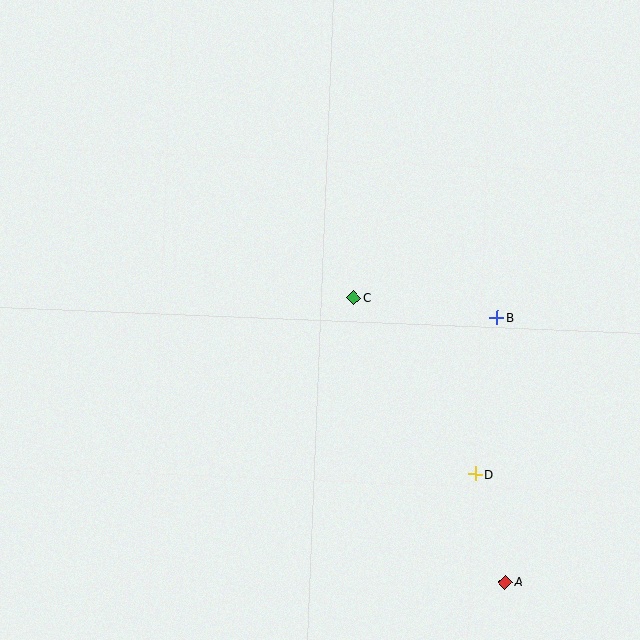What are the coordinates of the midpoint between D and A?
The midpoint between D and A is at (490, 528).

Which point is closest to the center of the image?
Point C at (354, 297) is closest to the center.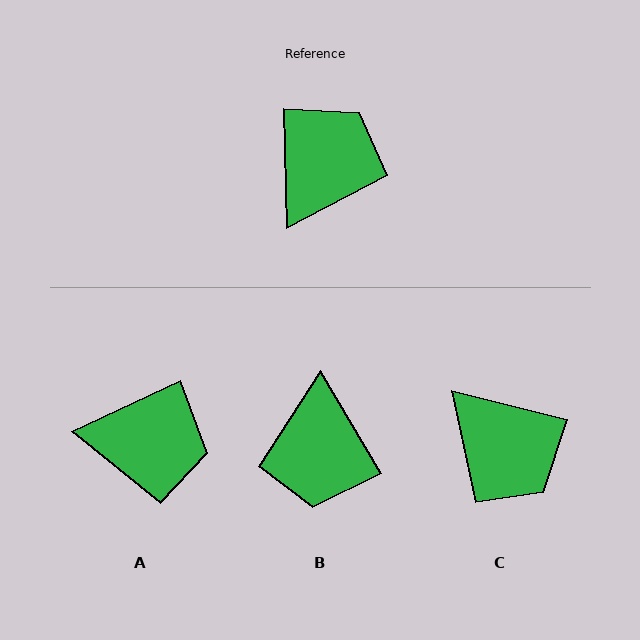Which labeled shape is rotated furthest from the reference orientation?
B, about 151 degrees away.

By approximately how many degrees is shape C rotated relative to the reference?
Approximately 105 degrees clockwise.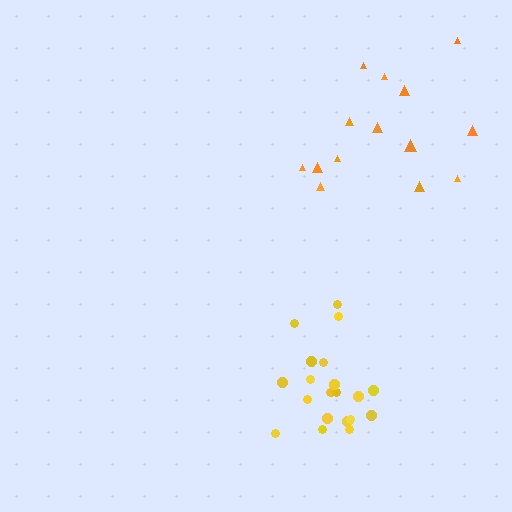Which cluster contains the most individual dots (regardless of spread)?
Yellow (21).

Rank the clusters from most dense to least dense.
yellow, orange.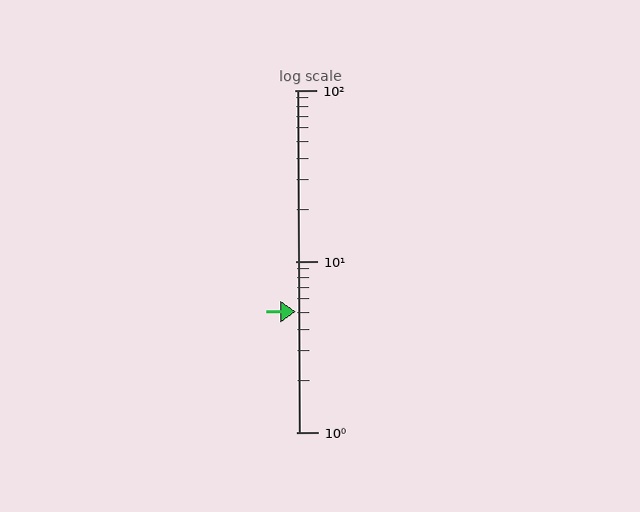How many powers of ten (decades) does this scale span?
The scale spans 2 decades, from 1 to 100.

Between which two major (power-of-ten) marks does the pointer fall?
The pointer is between 1 and 10.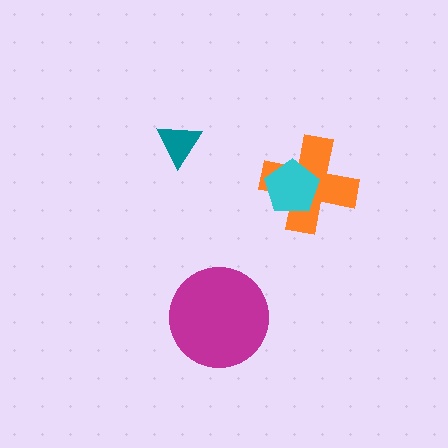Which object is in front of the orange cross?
The cyan pentagon is in front of the orange cross.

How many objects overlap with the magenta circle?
0 objects overlap with the magenta circle.